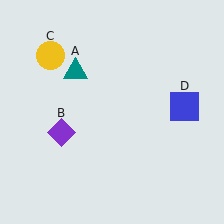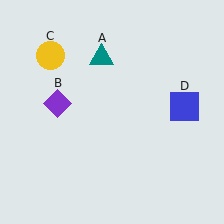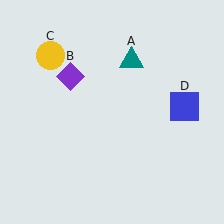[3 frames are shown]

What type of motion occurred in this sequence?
The teal triangle (object A), purple diamond (object B) rotated clockwise around the center of the scene.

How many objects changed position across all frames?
2 objects changed position: teal triangle (object A), purple diamond (object B).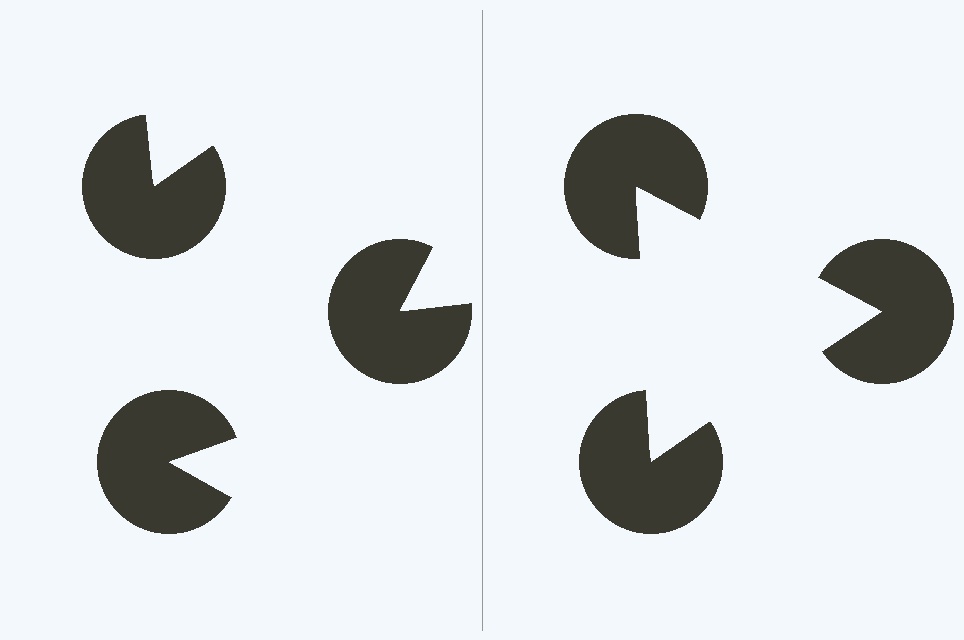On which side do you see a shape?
An illusory triangle appears on the right side. On the left side the wedge cuts are rotated, so no coherent shape forms.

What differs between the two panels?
The pac-man discs are positioned identically on both sides; only the wedge orientations differ. On the right they align to a triangle; on the left they are misaligned.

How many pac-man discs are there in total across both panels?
6 — 3 on each side.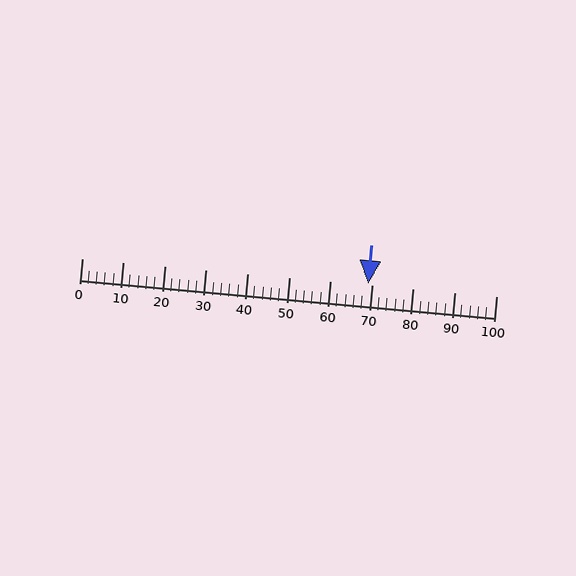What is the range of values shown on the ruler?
The ruler shows values from 0 to 100.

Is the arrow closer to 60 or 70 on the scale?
The arrow is closer to 70.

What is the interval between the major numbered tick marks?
The major tick marks are spaced 10 units apart.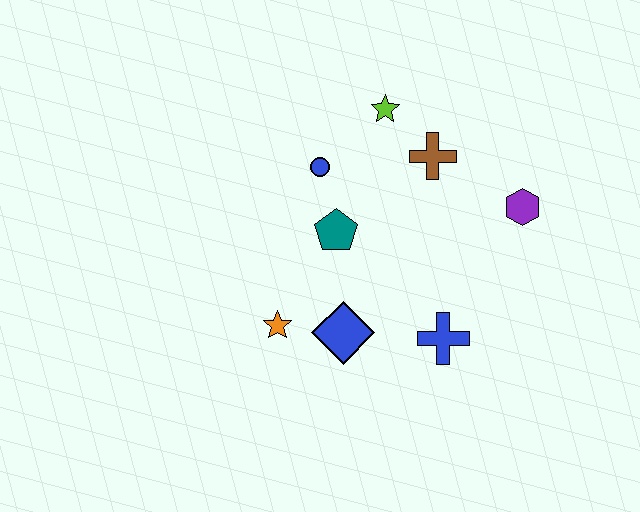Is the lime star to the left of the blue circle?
No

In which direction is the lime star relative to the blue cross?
The lime star is above the blue cross.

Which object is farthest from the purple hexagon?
The orange star is farthest from the purple hexagon.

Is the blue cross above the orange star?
No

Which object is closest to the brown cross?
The lime star is closest to the brown cross.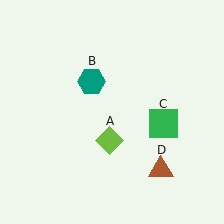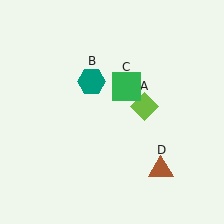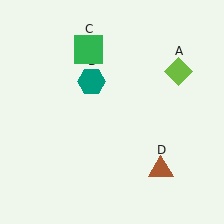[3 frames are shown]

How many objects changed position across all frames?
2 objects changed position: lime diamond (object A), green square (object C).